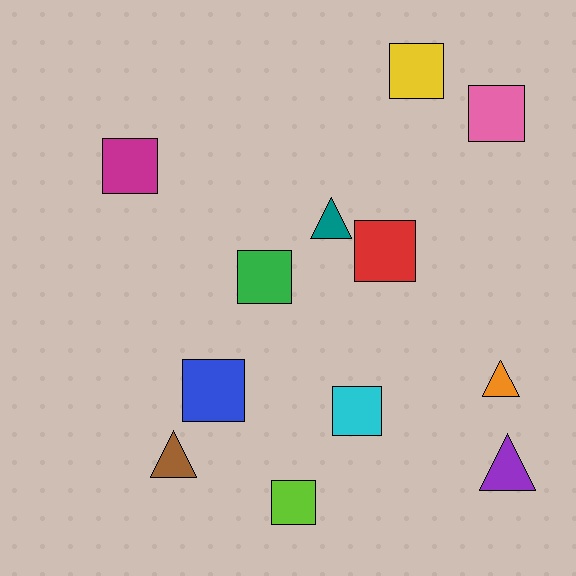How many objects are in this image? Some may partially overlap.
There are 12 objects.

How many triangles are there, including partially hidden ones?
There are 4 triangles.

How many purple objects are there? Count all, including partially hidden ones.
There is 1 purple object.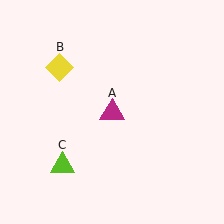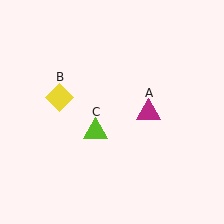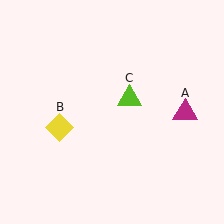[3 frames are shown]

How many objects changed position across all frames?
3 objects changed position: magenta triangle (object A), yellow diamond (object B), lime triangle (object C).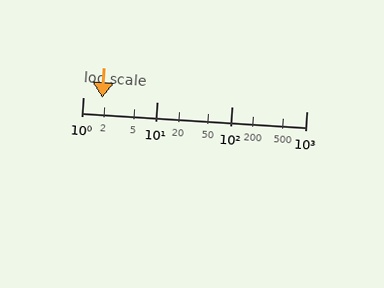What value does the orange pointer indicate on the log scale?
The pointer indicates approximately 1.8.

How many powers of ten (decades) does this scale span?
The scale spans 3 decades, from 1 to 1000.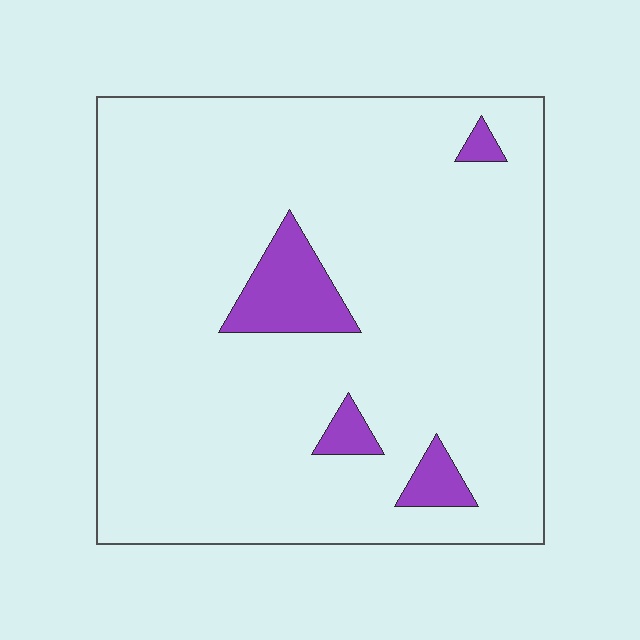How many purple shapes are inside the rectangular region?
4.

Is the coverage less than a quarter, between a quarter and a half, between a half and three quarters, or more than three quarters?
Less than a quarter.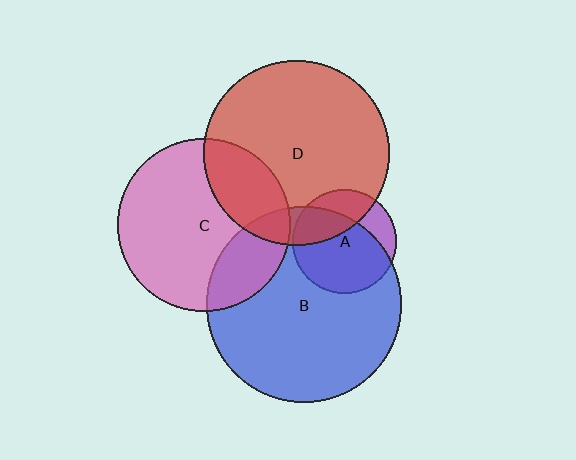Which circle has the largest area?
Circle B (blue).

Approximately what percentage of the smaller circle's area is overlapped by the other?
Approximately 10%.